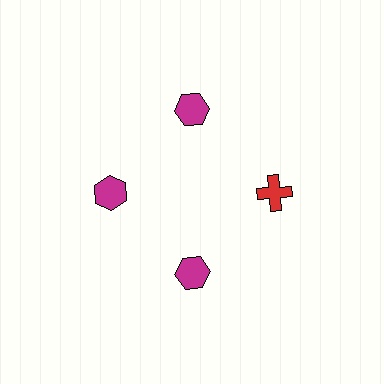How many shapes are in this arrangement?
There are 4 shapes arranged in a ring pattern.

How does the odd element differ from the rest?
It differs in both color (red instead of magenta) and shape (cross instead of hexagon).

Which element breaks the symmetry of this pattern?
The red cross at roughly the 3 o'clock position breaks the symmetry. All other shapes are magenta hexagons.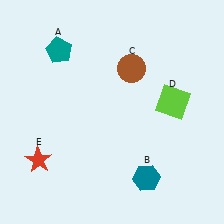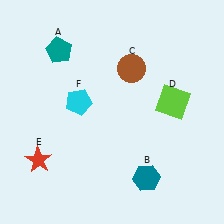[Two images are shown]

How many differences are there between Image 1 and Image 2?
There is 1 difference between the two images.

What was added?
A cyan pentagon (F) was added in Image 2.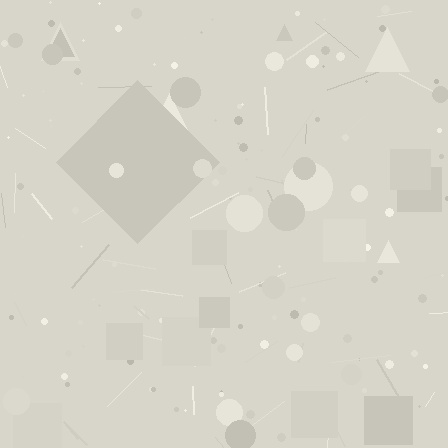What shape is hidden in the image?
A diamond is hidden in the image.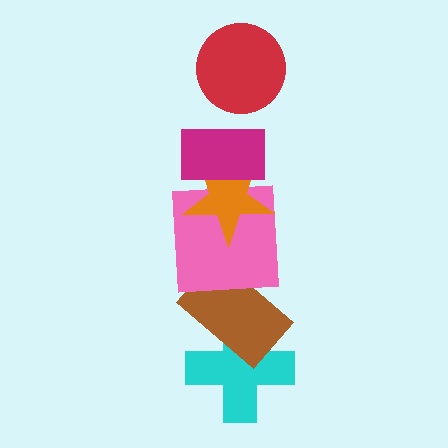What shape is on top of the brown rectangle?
The pink square is on top of the brown rectangle.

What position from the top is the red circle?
The red circle is 1st from the top.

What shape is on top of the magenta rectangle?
The red circle is on top of the magenta rectangle.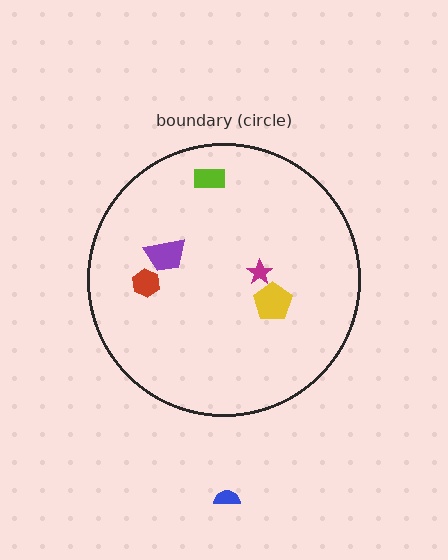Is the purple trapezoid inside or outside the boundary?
Inside.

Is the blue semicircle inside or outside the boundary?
Outside.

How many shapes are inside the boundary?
5 inside, 1 outside.